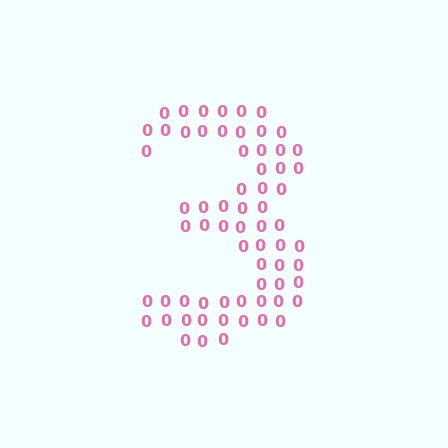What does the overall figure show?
The overall figure shows the digit 3.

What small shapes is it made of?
It is made of small digit 0's.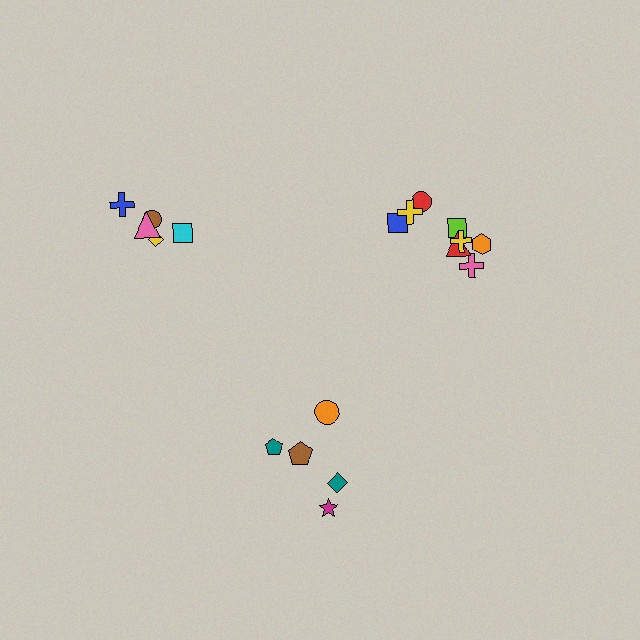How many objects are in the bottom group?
There are 5 objects.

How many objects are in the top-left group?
There are 5 objects.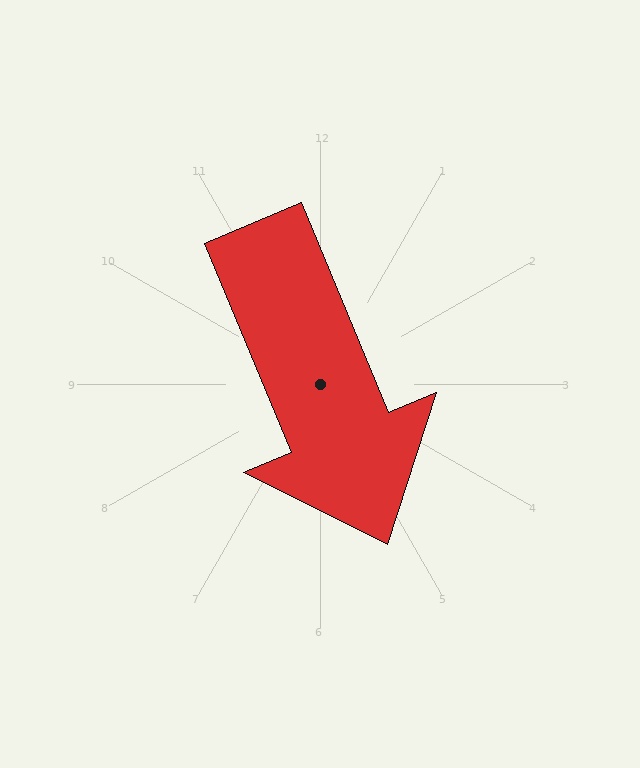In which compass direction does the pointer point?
Southeast.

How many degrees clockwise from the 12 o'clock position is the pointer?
Approximately 157 degrees.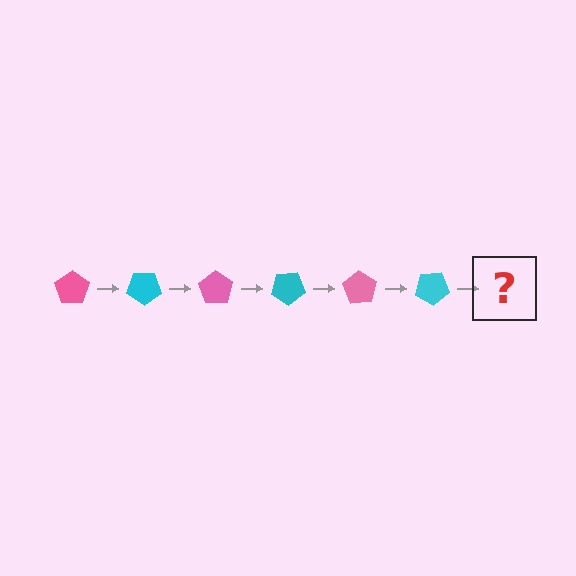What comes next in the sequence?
The next element should be a pink pentagon, rotated 210 degrees from the start.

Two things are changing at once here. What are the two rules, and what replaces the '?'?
The two rules are that it rotates 35 degrees each step and the color cycles through pink and cyan. The '?' should be a pink pentagon, rotated 210 degrees from the start.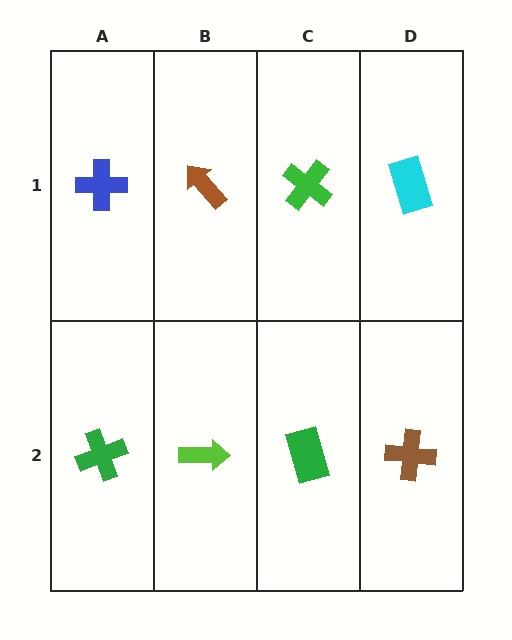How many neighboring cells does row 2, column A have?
2.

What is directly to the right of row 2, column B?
A green rectangle.